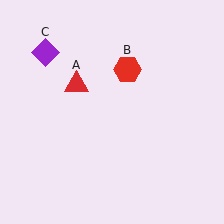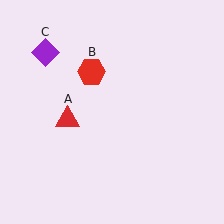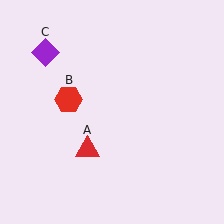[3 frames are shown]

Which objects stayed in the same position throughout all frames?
Purple diamond (object C) remained stationary.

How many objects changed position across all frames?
2 objects changed position: red triangle (object A), red hexagon (object B).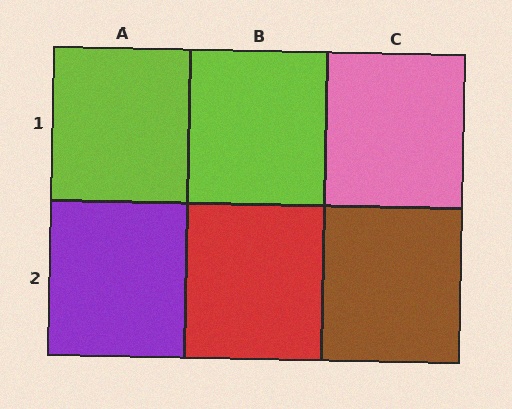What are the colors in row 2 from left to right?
Purple, red, brown.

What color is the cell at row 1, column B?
Lime.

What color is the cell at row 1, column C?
Pink.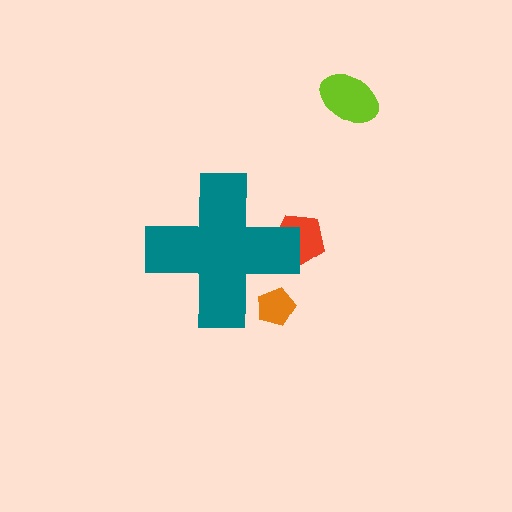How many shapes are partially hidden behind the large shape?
2 shapes are partially hidden.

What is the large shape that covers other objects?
A teal cross.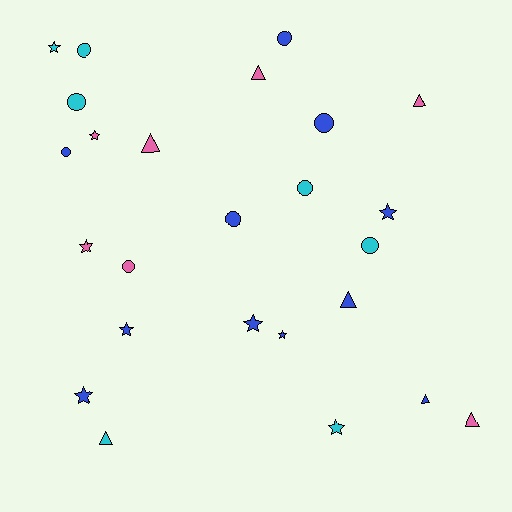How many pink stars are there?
There are 2 pink stars.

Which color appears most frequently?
Blue, with 11 objects.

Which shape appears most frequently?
Circle, with 9 objects.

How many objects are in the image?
There are 25 objects.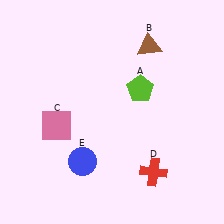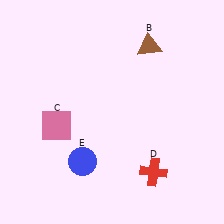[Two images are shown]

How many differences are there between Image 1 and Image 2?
There is 1 difference between the two images.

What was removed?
The lime pentagon (A) was removed in Image 2.